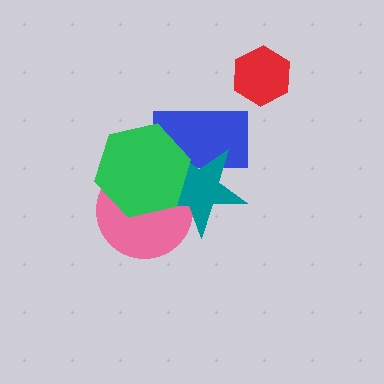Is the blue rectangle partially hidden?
Yes, it is partially covered by another shape.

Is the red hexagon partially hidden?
No, no other shape covers it.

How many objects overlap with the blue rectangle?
2 objects overlap with the blue rectangle.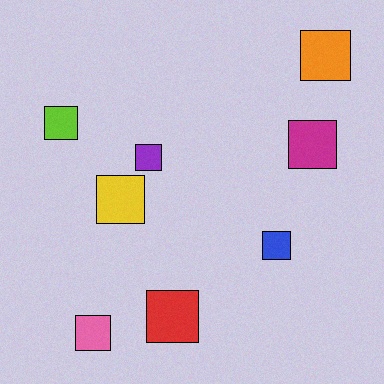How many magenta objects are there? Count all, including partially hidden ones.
There is 1 magenta object.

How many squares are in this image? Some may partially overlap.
There are 8 squares.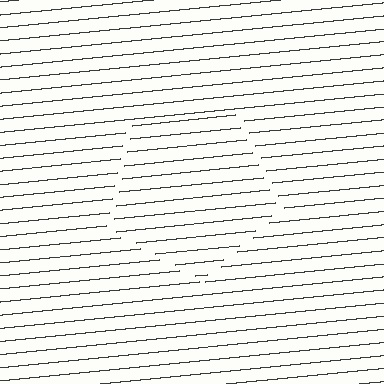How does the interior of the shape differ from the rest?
The interior of the shape contains the same grating, shifted by half a period — the contour is defined by the phase discontinuity where line-ends from the inner and outer gratings abut.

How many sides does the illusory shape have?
5 sides — the line-ends trace a pentagon.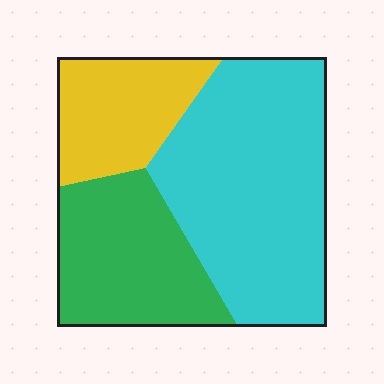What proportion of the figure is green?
Green covers 28% of the figure.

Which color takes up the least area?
Yellow, at roughly 20%.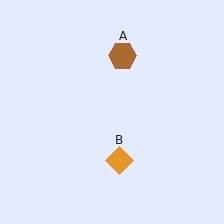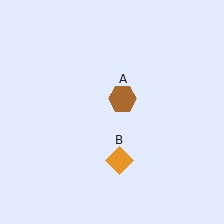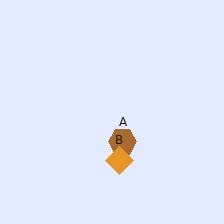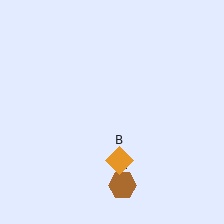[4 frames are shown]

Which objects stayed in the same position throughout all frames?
Orange diamond (object B) remained stationary.